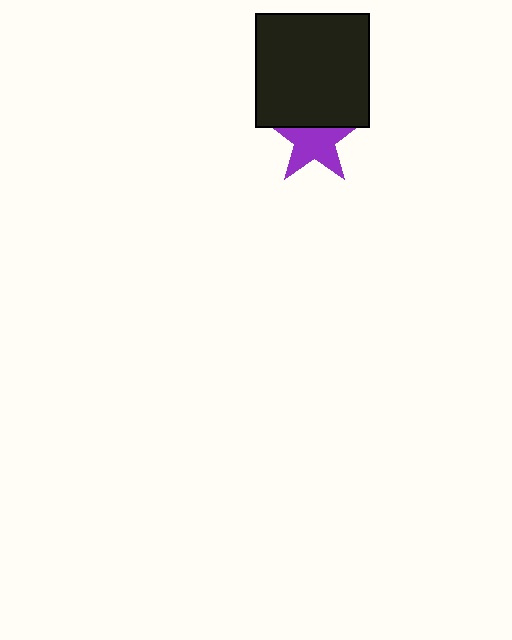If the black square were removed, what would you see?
You would see the complete purple star.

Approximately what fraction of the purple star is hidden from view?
Roughly 31% of the purple star is hidden behind the black square.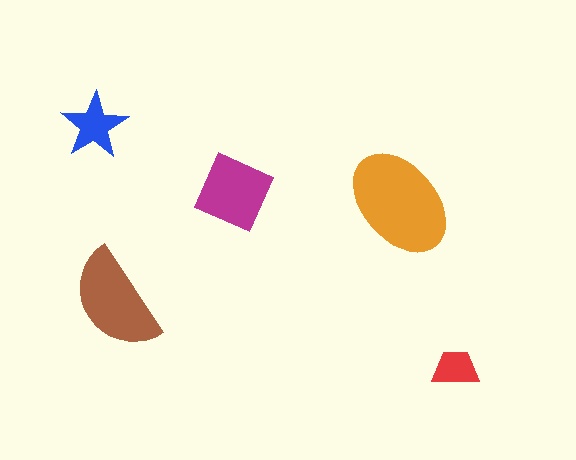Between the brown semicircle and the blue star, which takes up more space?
The brown semicircle.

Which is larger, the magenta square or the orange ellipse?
The orange ellipse.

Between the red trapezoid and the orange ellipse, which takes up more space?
The orange ellipse.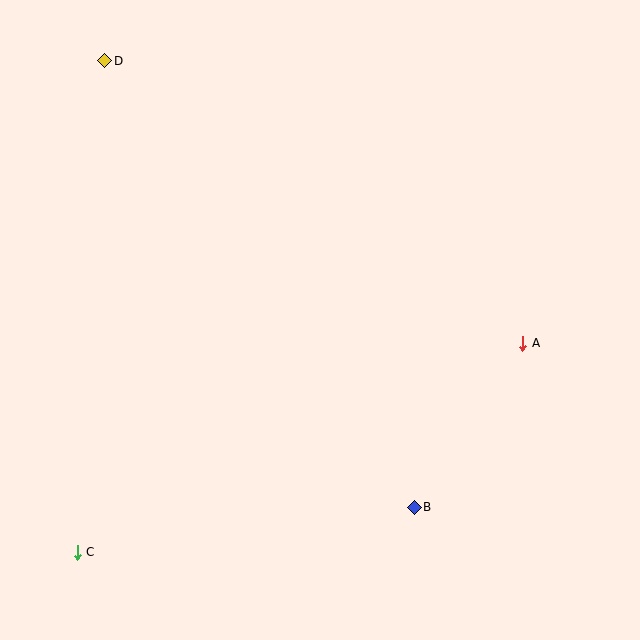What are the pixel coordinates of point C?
Point C is at (77, 552).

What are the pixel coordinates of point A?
Point A is at (523, 343).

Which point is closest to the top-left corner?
Point D is closest to the top-left corner.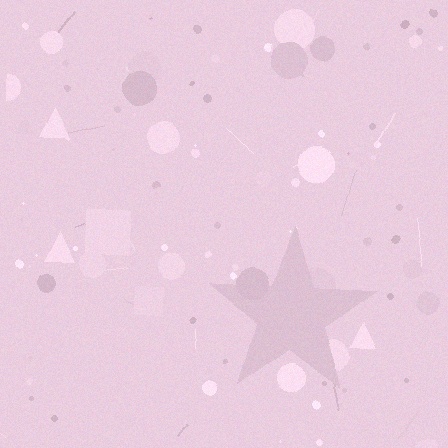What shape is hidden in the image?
A star is hidden in the image.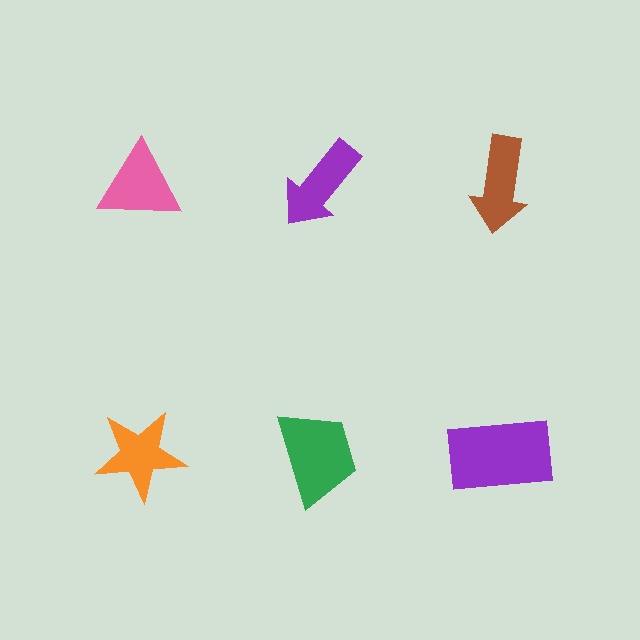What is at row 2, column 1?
An orange star.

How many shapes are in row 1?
3 shapes.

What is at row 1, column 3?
A brown arrow.